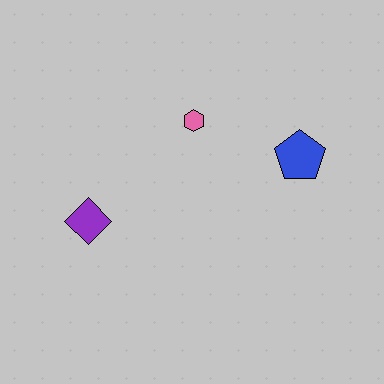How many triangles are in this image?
There are no triangles.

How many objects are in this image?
There are 3 objects.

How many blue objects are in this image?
There is 1 blue object.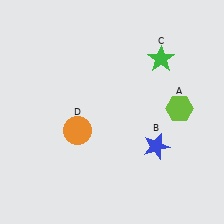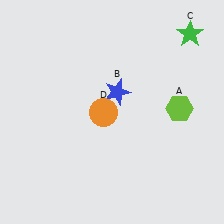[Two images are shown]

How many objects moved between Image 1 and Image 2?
3 objects moved between the two images.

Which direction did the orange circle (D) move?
The orange circle (D) moved right.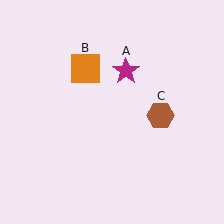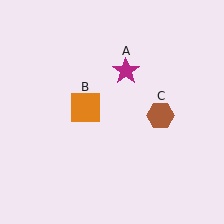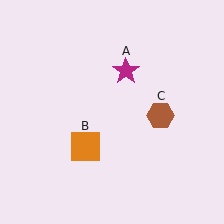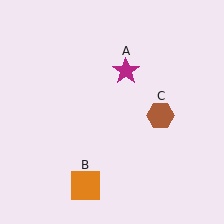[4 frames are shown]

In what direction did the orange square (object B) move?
The orange square (object B) moved down.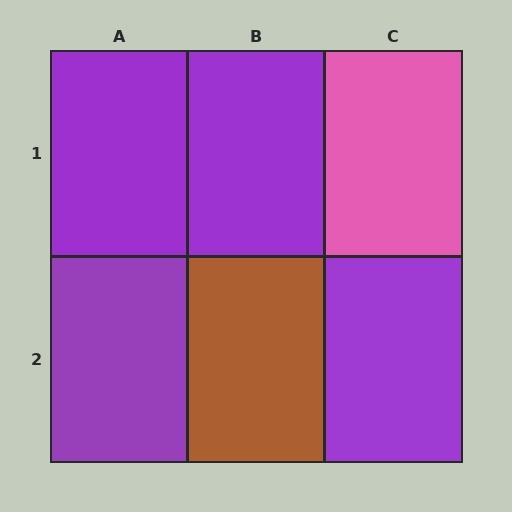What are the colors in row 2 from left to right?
Purple, brown, purple.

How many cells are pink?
1 cell is pink.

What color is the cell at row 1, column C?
Pink.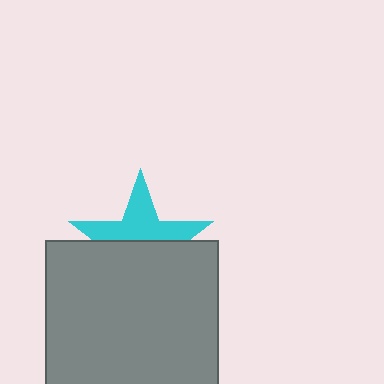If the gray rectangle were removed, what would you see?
You would see the complete cyan star.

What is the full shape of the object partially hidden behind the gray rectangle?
The partially hidden object is a cyan star.